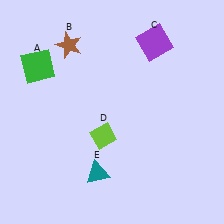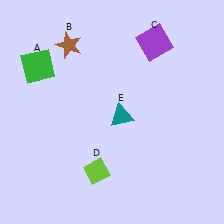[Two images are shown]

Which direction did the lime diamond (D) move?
The lime diamond (D) moved down.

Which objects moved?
The objects that moved are: the lime diamond (D), the teal triangle (E).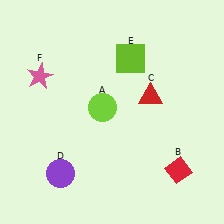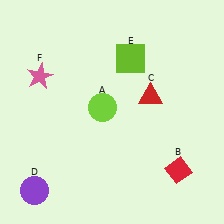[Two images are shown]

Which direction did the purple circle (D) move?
The purple circle (D) moved left.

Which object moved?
The purple circle (D) moved left.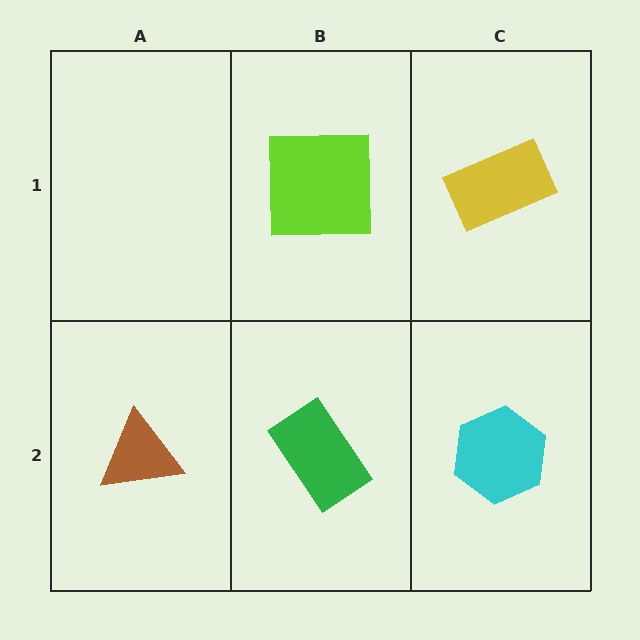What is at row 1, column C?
A yellow rectangle.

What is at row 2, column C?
A cyan hexagon.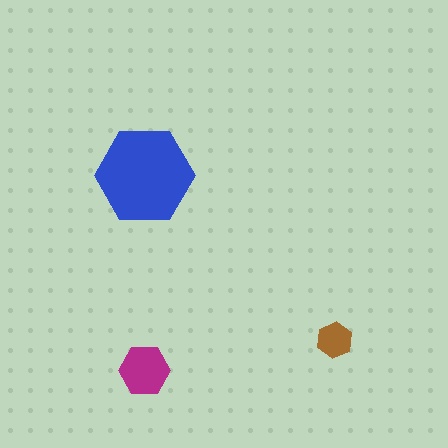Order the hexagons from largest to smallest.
the blue one, the magenta one, the brown one.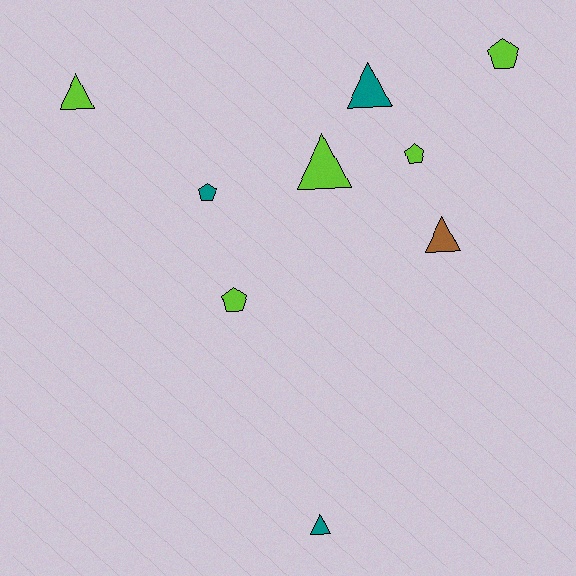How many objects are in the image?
There are 9 objects.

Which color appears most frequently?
Lime, with 5 objects.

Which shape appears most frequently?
Triangle, with 5 objects.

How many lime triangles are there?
There are 2 lime triangles.